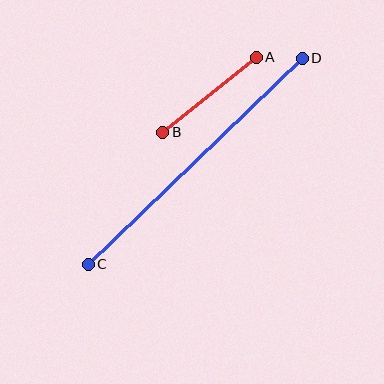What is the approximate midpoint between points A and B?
The midpoint is at approximately (210, 95) pixels.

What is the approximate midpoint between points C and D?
The midpoint is at approximately (195, 161) pixels.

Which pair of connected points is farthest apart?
Points C and D are farthest apart.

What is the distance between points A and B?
The distance is approximately 120 pixels.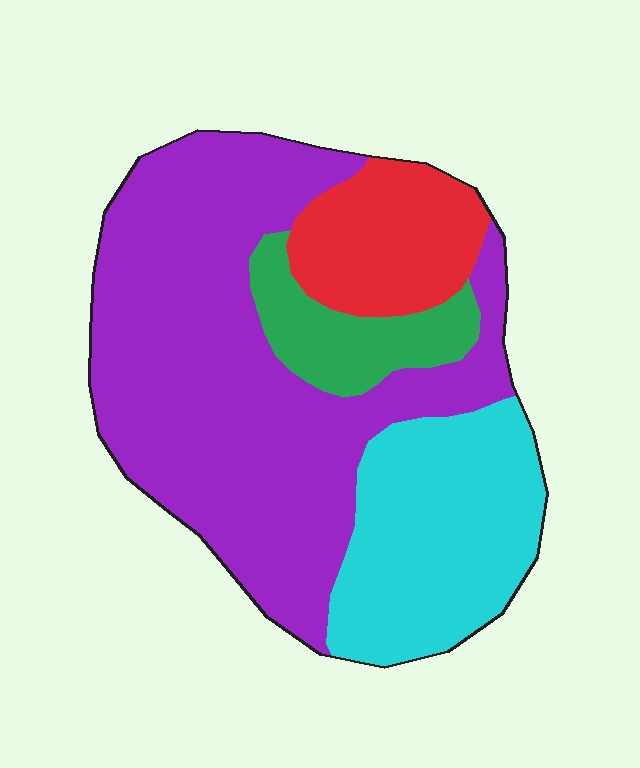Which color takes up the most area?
Purple, at roughly 55%.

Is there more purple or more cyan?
Purple.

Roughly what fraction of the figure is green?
Green takes up about one tenth (1/10) of the figure.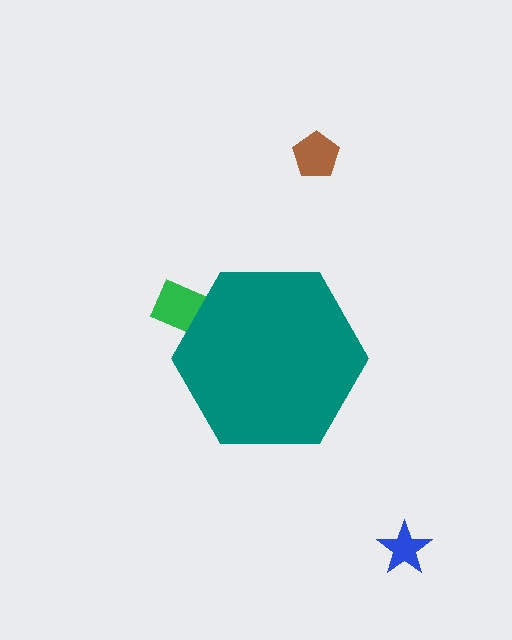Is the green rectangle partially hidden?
Yes, the green rectangle is partially hidden behind the teal hexagon.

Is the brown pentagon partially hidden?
No, the brown pentagon is fully visible.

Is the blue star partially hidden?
No, the blue star is fully visible.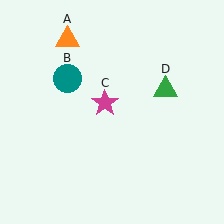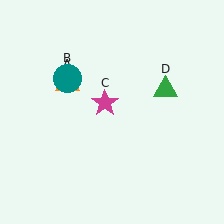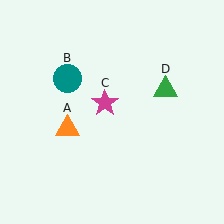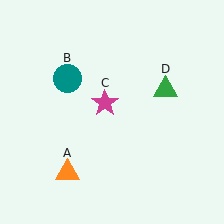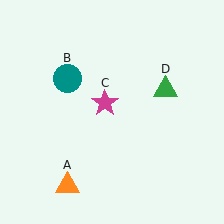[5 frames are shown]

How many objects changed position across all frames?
1 object changed position: orange triangle (object A).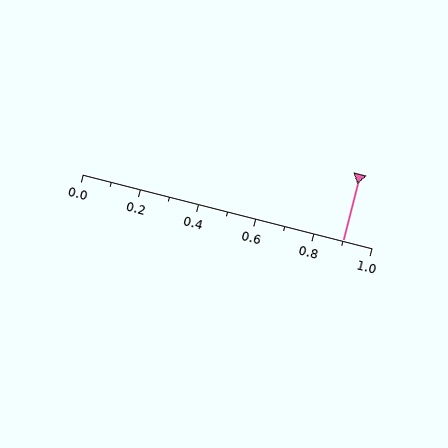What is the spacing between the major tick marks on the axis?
The major ticks are spaced 0.2 apart.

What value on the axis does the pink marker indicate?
The marker indicates approximately 0.9.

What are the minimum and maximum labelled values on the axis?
The axis runs from 0.0 to 1.0.